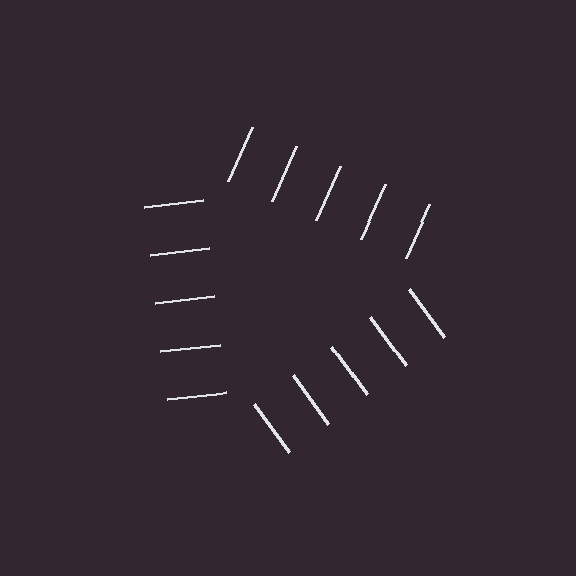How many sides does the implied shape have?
3 sides — the line-ends trace a triangle.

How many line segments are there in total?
15 — 5 along each of the 3 edges.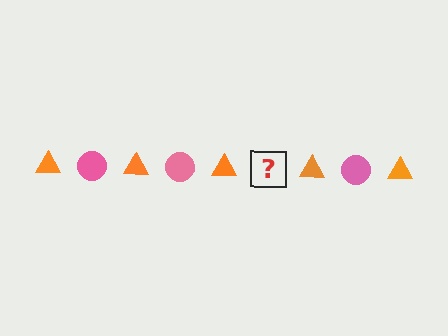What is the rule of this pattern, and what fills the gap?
The rule is that the pattern alternates between orange triangle and pink circle. The gap should be filled with a pink circle.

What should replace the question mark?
The question mark should be replaced with a pink circle.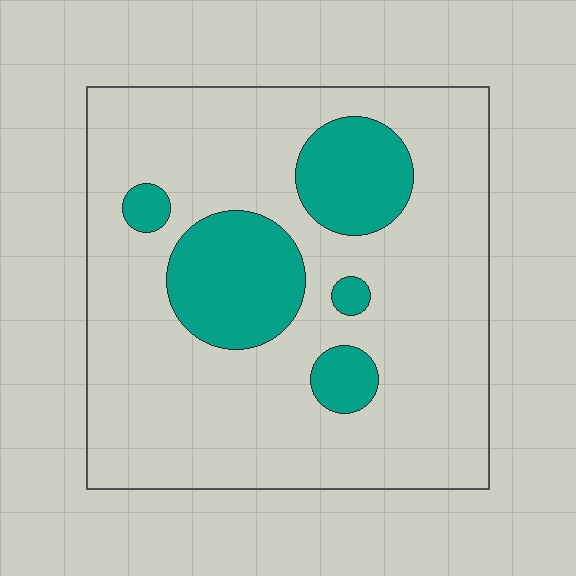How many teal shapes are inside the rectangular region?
5.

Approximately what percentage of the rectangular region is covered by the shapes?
Approximately 20%.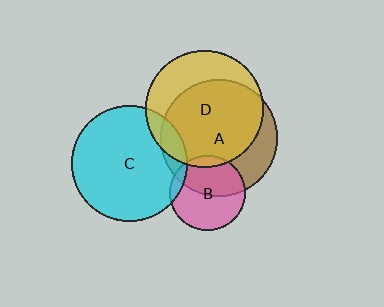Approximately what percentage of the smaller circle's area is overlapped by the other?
Approximately 10%.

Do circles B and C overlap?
Yes.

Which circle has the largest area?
Circle D (yellow).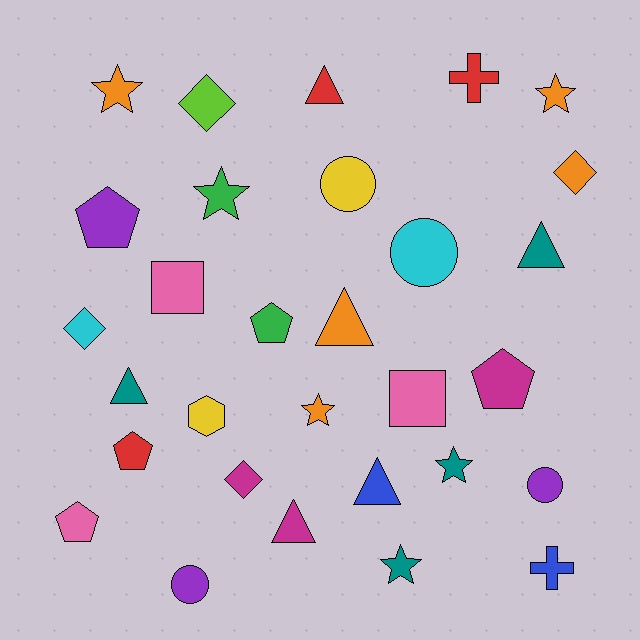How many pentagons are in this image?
There are 5 pentagons.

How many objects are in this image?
There are 30 objects.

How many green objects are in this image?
There are 2 green objects.